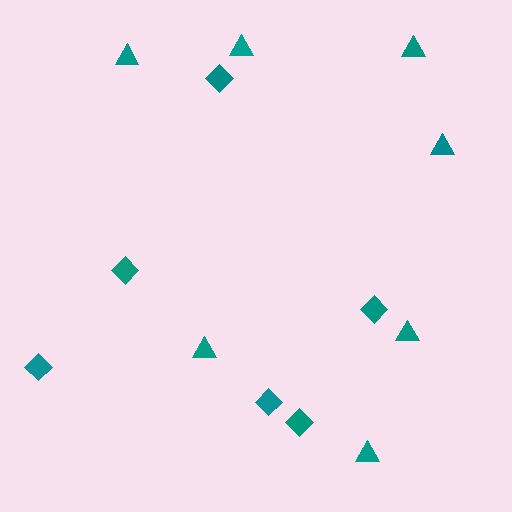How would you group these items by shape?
There are 2 groups: one group of diamonds (6) and one group of triangles (7).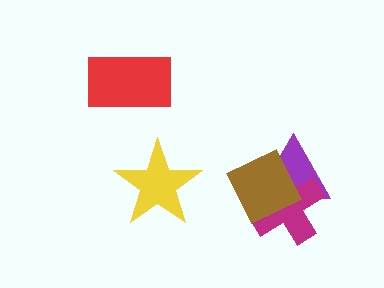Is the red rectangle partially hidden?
No, no other shape covers it.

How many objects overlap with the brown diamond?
2 objects overlap with the brown diamond.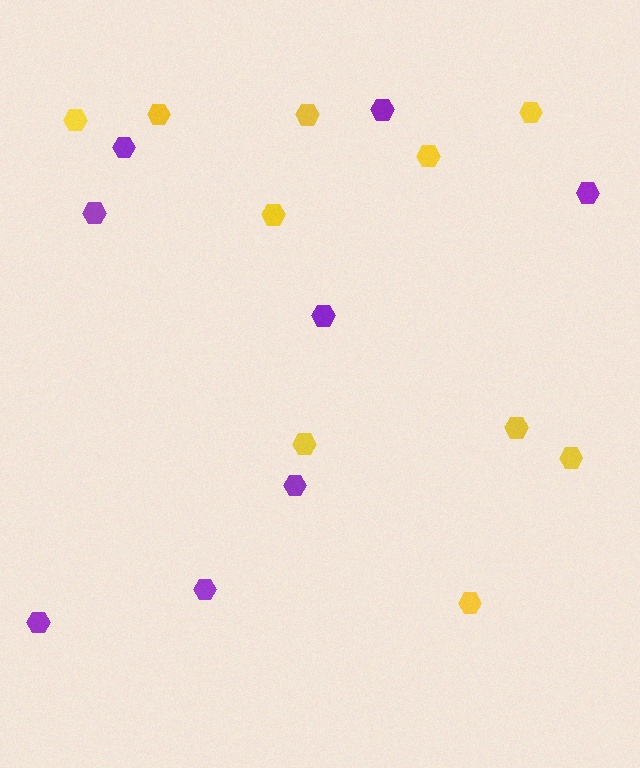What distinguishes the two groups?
There are 2 groups: one group of purple hexagons (8) and one group of yellow hexagons (10).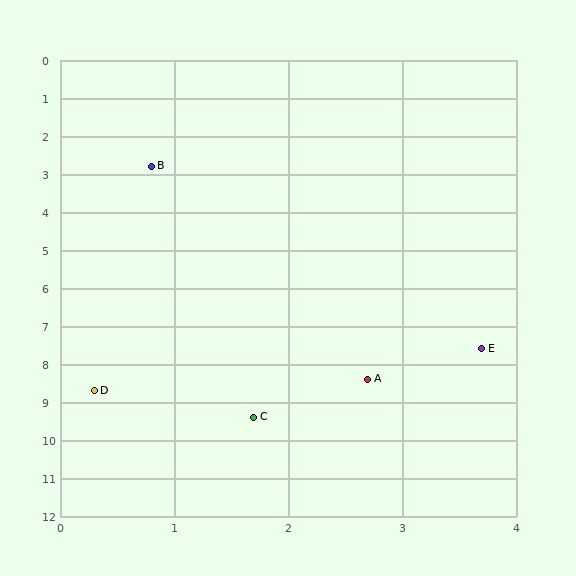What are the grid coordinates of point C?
Point C is at approximately (1.7, 9.4).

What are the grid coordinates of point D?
Point D is at approximately (0.3, 8.7).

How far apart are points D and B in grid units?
Points D and B are about 5.9 grid units apart.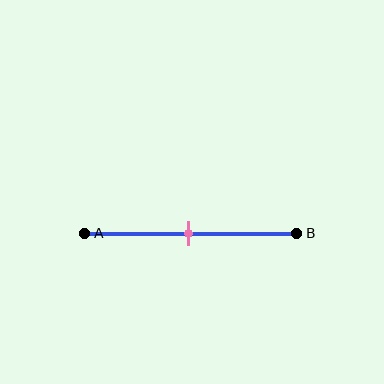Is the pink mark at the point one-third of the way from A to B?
No, the mark is at about 50% from A, not at the 33% one-third point.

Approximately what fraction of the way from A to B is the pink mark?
The pink mark is approximately 50% of the way from A to B.